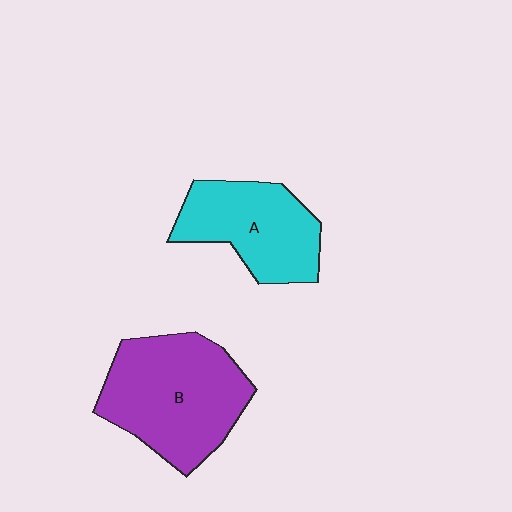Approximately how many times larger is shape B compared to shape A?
Approximately 1.4 times.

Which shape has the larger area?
Shape B (purple).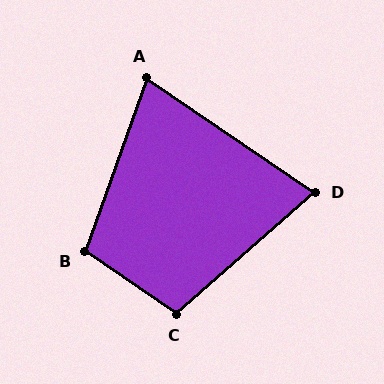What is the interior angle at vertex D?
Approximately 76 degrees (acute).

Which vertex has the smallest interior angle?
A, at approximately 75 degrees.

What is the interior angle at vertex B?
Approximately 104 degrees (obtuse).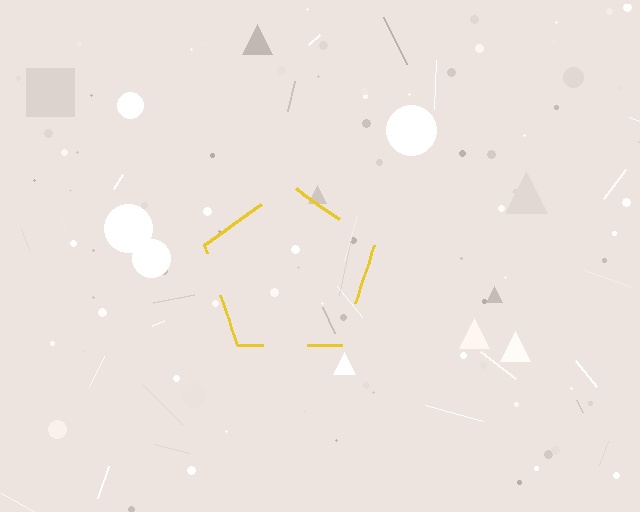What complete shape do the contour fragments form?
The contour fragments form a pentagon.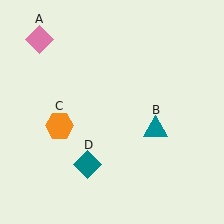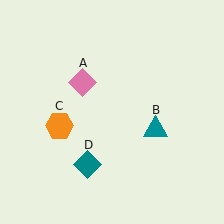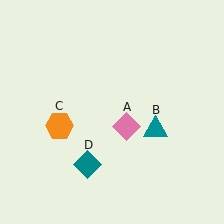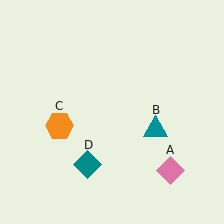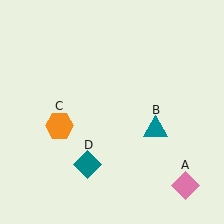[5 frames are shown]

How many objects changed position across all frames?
1 object changed position: pink diamond (object A).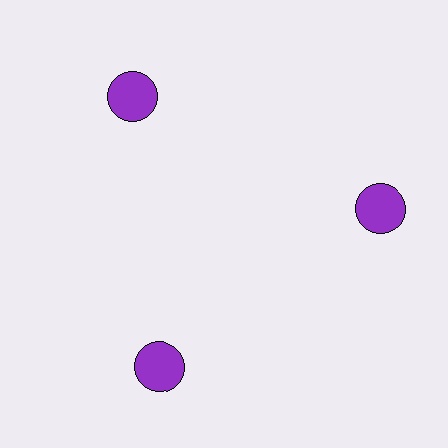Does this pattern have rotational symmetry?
Yes, this pattern has 3-fold rotational symmetry. It looks the same after rotating 120 degrees around the center.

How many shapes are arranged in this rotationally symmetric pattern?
There are 3 shapes, arranged in 3 groups of 1.